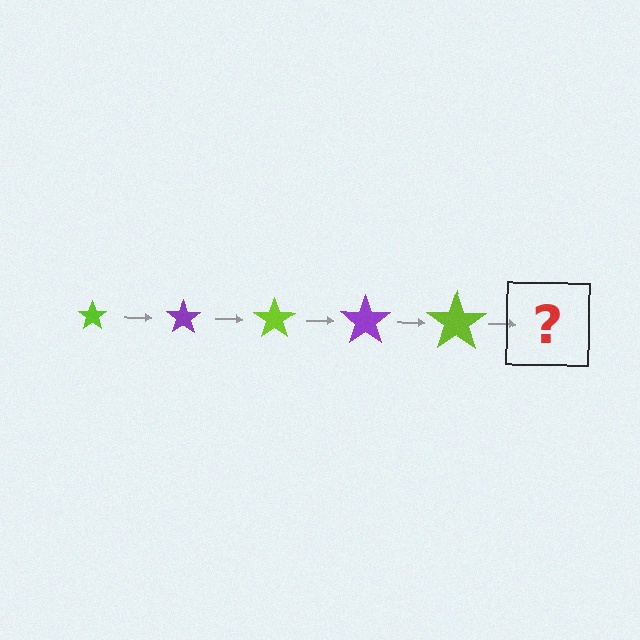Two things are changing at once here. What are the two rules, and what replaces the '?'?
The two rules are that the star grows larger each step and the color cycles through lime and purple. The '?' should be a purple star, larger than the previous one.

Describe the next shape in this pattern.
It should be a purple star, larger than the previous one.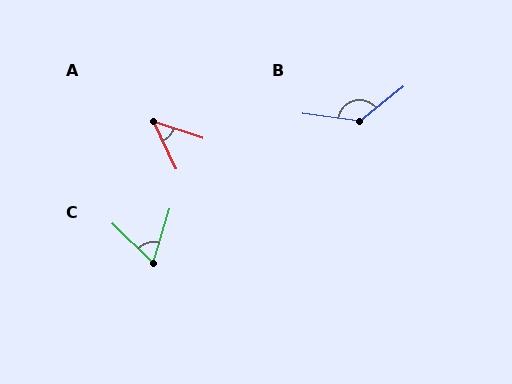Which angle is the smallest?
A, at approximately 47 degrees.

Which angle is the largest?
B, at approximately 134 degrees.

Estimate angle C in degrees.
Approximately 63 degrees.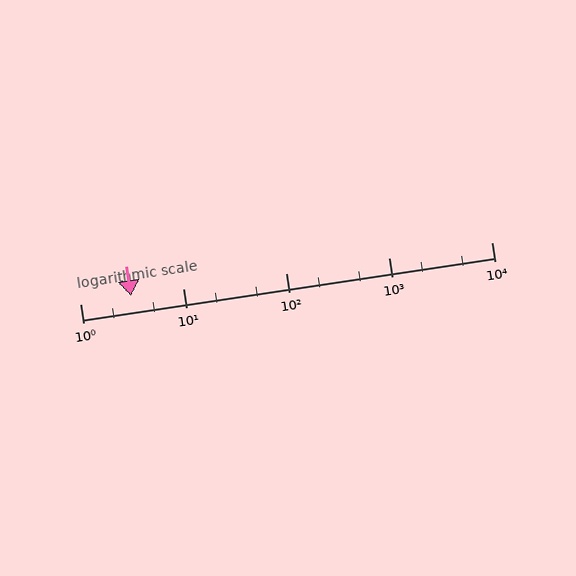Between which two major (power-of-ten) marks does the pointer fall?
The pointer is between 1 and 10.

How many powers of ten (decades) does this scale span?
The scale spans 4 decades, from 1 to 10000.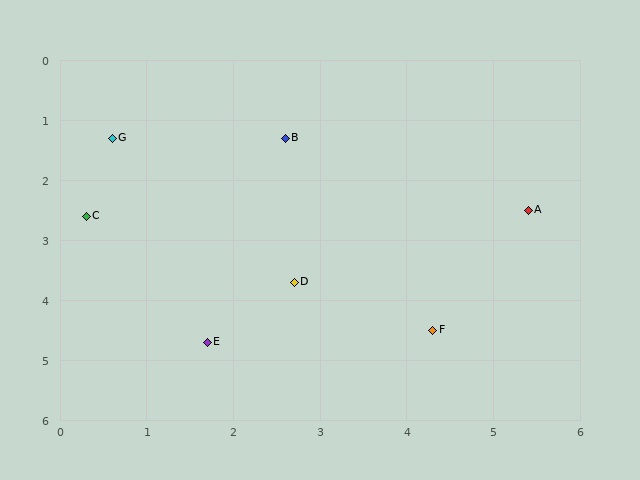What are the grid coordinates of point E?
Point E is at approximately (1.7, 4.7).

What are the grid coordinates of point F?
Point F is at approximately (4.3, 4.5).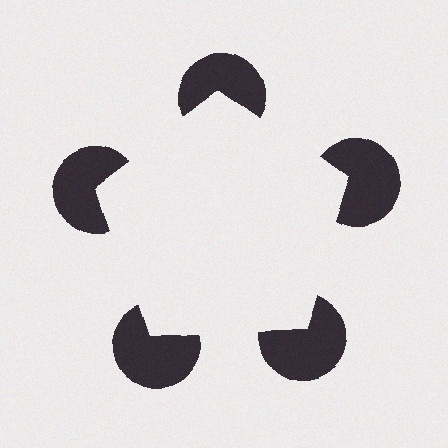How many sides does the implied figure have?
5 sides.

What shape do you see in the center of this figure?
An illusory pentagon — its edges are inferred from the aligned wedge cuts in the pac-man discs, not physically drawn.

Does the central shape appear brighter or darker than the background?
It typically appears slightly brighter than the background, even though no actual brightness change is drawn.